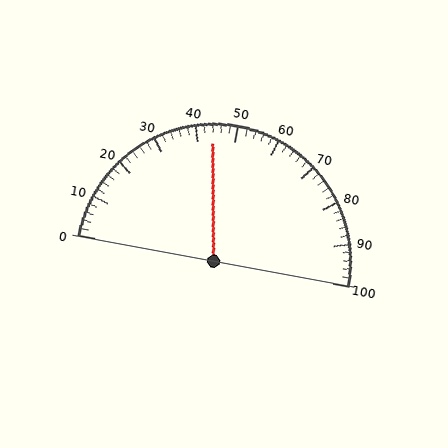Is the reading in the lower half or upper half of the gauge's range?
The reading is in the lower half of the range (0 to 100).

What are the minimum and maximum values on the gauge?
The gauge ranges from 0 to 100.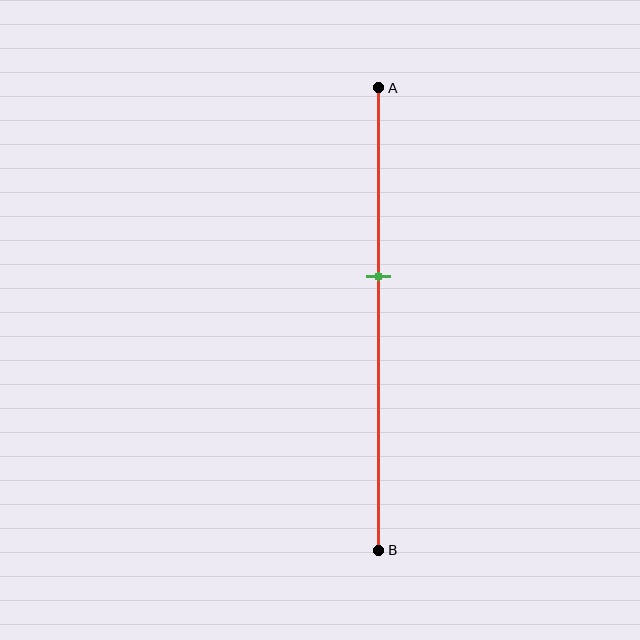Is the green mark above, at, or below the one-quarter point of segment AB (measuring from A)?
The green mark is below the one-quarter point of segment AB.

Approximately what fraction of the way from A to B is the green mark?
The green mark is approximately 40% of the way from A to B.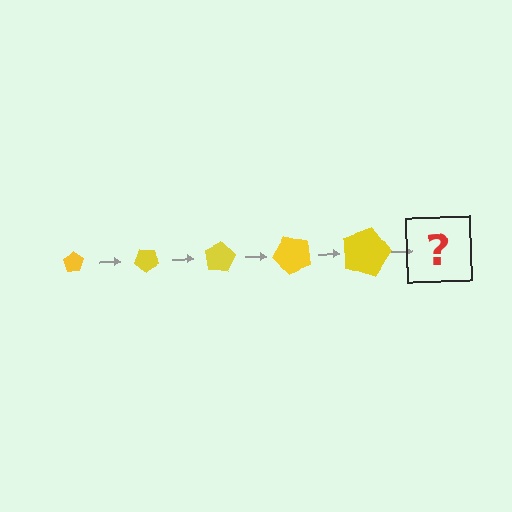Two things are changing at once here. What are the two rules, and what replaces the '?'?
The two rules are that the pentagon grows larger each step and it rotates 40 degrees each step. The '?' should be a pentagon, larger than the previous one and rotated 200 degrees from the start.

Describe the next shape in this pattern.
It should be a pentagon, larger than the previous one and rotated 200 degrees from the start.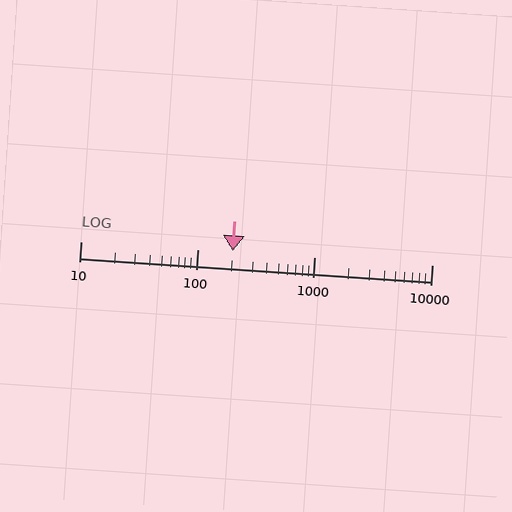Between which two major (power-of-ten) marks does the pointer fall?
The pointer is between 100 and 1000.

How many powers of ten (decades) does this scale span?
The scale spans 3 decades, from 10 to 10000.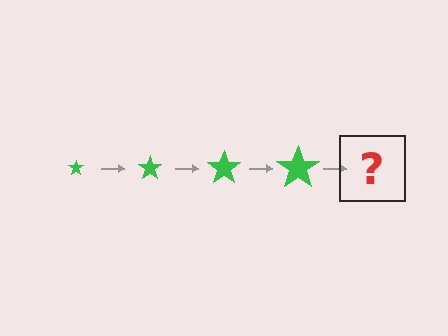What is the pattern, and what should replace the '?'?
The pattern is that the star gets progressively larger each step. The '?' should be a green star, larger than the previous one.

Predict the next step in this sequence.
The next step is a green star, larger than the previous one.